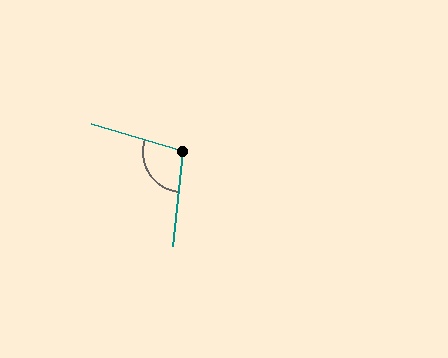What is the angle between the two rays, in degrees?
Approximately 101 degrees.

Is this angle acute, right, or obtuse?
It is obtuse.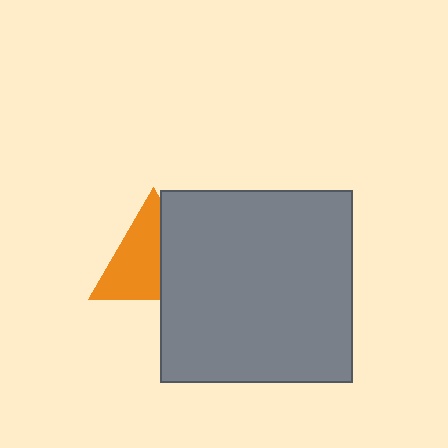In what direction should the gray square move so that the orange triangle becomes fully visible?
The gray square should move right. That is the shortest direction to clear the overlap and leave the orange triangle fully visible.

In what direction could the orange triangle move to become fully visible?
The orange triangle could move left. That would shift it out from behind the gray square entirely.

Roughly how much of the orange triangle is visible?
About half of it is visible (roughly 59%).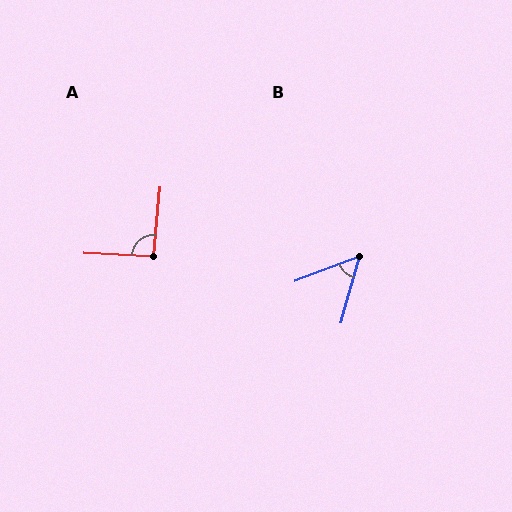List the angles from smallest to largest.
B (54°), A (93°).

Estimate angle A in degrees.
Approximately 93 degrees.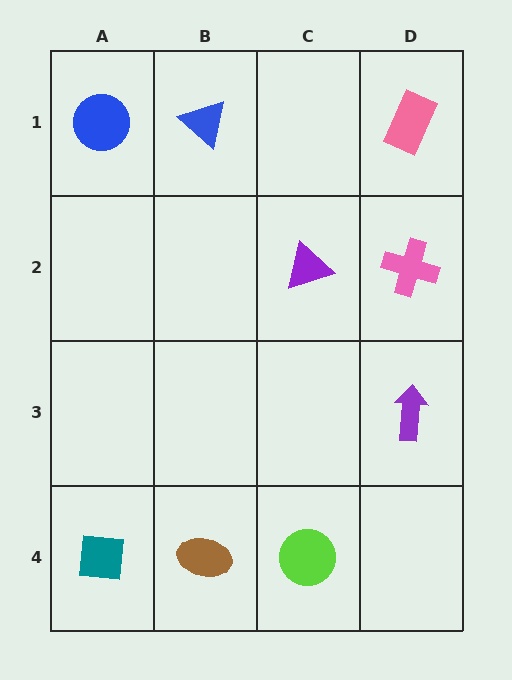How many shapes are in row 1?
3 shapes.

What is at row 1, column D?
A pink rectangle.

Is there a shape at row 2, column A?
No, that cell is empty.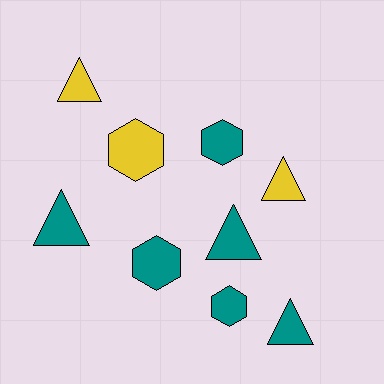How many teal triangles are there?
There are 3 teal triangles.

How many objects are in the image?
There are 9 objects.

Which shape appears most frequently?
Triangle, with 5 objects.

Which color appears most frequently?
Teal, with 6 objects.